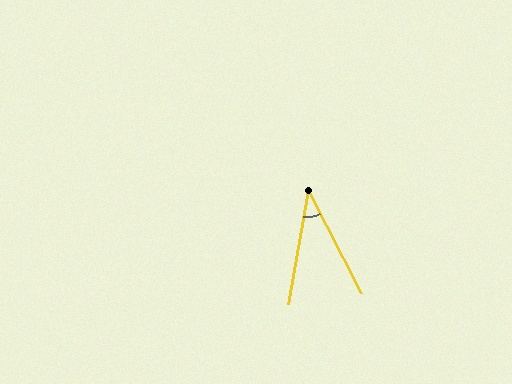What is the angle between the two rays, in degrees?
Approximately 37 degrees.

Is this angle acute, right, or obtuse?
It is acute.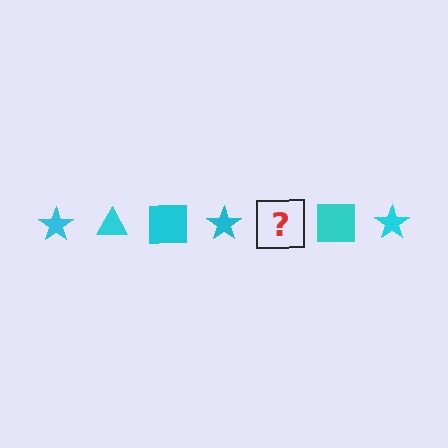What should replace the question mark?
The question mark should be replaced with a cyan triangle.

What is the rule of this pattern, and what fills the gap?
The rule is that the pattern cycles through star, triangle, square shapes in cyan. The gap should be filled with a cyan triangle.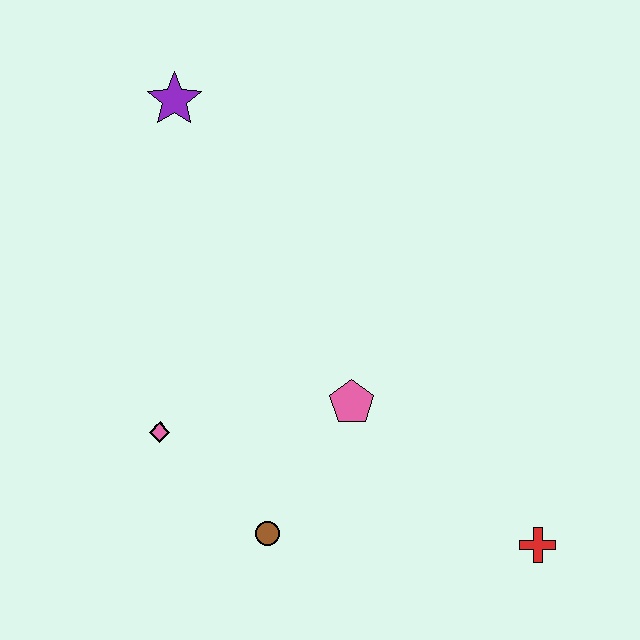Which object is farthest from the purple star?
The red cross is farthest from the purple star.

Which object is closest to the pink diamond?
The brown circle is closest to the pink diamond.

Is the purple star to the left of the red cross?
Yes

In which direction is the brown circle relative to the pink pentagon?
The brown circle is below the pink pentagon.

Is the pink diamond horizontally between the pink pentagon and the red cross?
No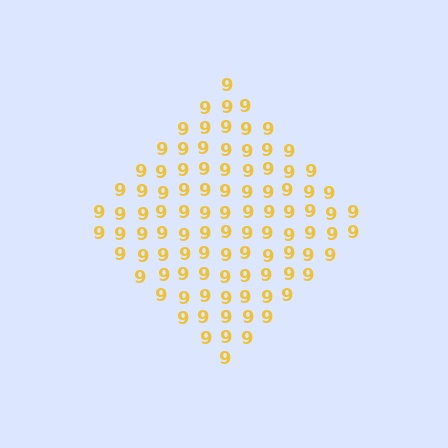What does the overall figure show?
The overall figure shows a diamond.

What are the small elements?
The small elements are digit 9's.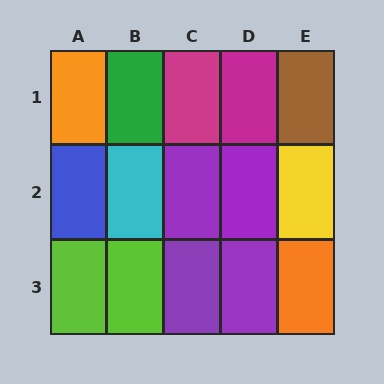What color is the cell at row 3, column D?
Purple.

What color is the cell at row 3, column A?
Lime.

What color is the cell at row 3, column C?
Purple.